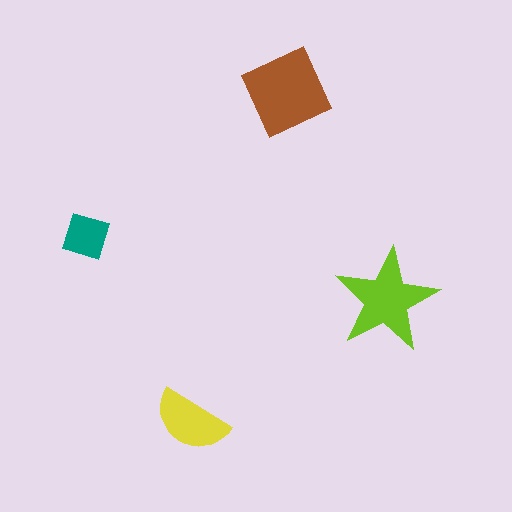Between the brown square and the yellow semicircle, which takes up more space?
The brown square.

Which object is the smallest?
The teal diamond.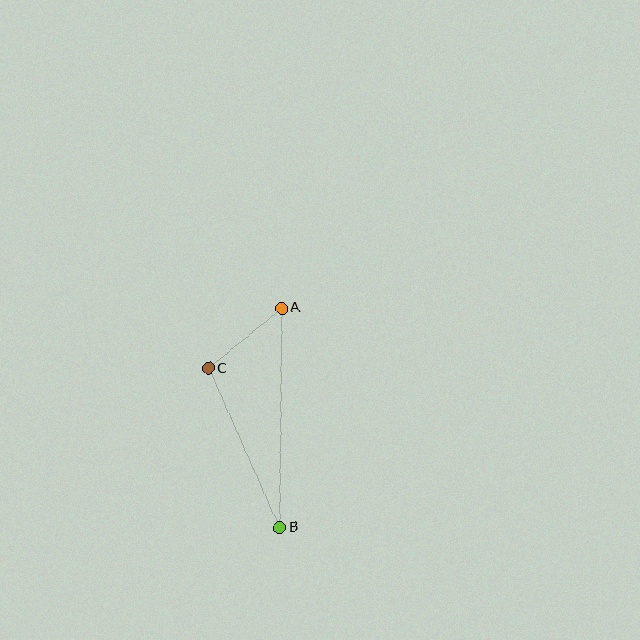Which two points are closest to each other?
Points A and C are closest to each other.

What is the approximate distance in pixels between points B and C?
The distance between B and C is approximately 175 pixels.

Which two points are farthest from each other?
Points A and B are farthest from each other.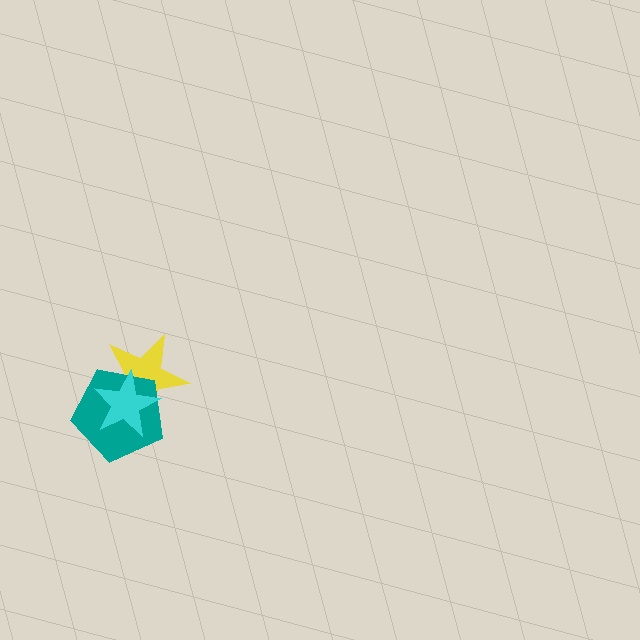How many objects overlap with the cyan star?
2 objects overlap with the cyan star.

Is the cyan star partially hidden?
No, no other shape covers it.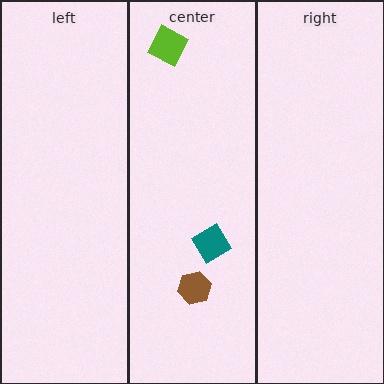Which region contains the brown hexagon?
The center region.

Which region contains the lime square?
The center region.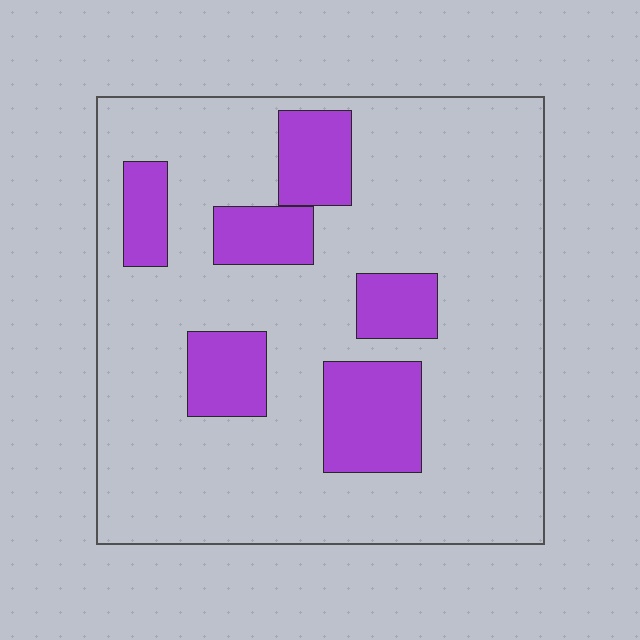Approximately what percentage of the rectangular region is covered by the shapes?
Approximately 20%.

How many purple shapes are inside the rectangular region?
6.